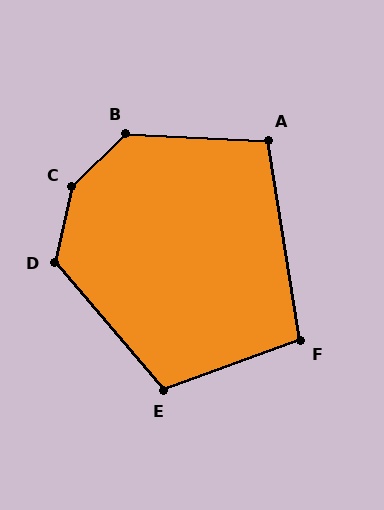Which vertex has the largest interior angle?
C, at approximately 148 degrees.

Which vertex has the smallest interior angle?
F, at approximately 101 degrees.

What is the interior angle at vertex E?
Approximately 111 degrees (obtuse).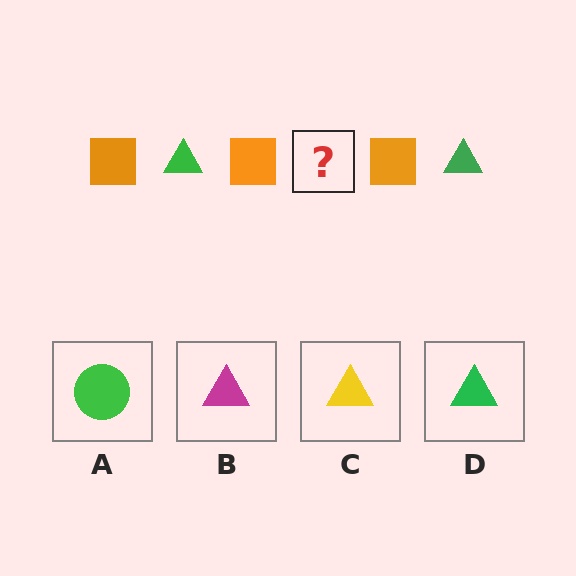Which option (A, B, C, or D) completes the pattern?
D.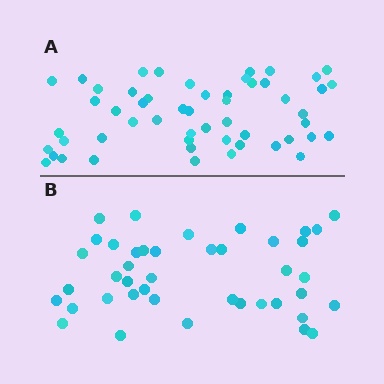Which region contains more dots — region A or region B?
Region A (the top region) has more dots.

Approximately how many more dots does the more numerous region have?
Region A has roughly 12 or so more dots than region B.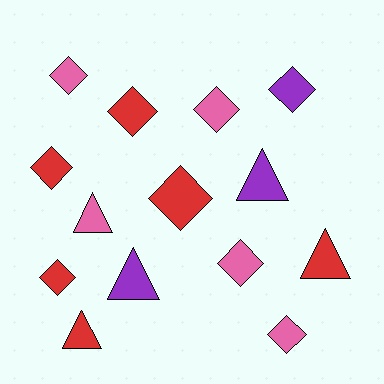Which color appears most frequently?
Red, with 6 objects.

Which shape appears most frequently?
Diamond, with 9 objects.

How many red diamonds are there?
There are 4 red diamonds.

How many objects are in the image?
There are 14 objects.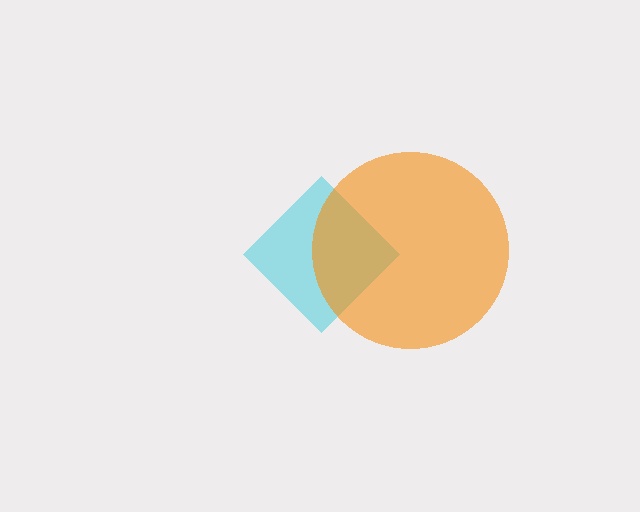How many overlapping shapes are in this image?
There are 2 overlapping shapes in the image.